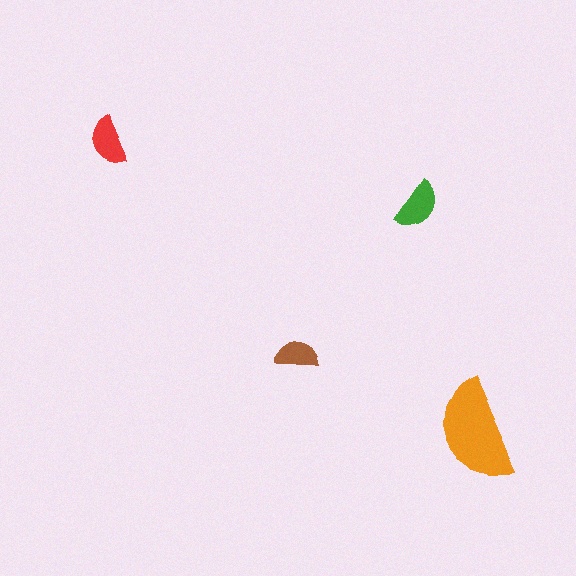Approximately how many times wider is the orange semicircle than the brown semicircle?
About 2.5 times wider.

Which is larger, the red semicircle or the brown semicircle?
The red one.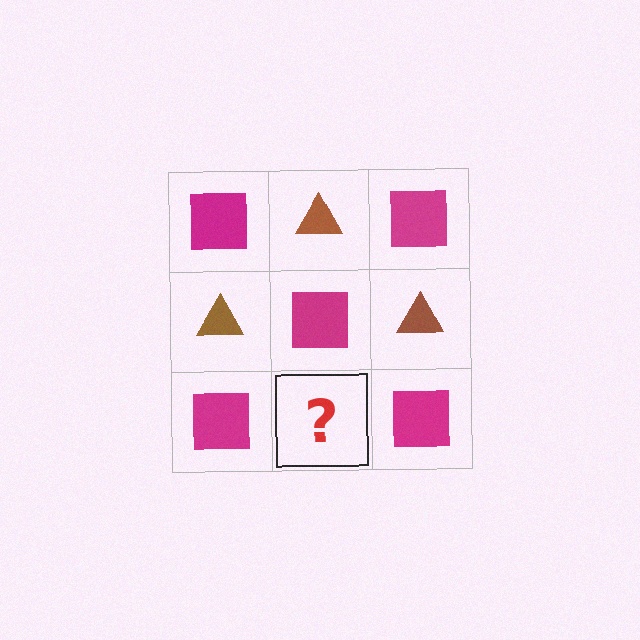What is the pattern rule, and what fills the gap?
The rule is that it alternates magenta square and brown triangle in a checkerboard pattern. The gap should be filled with a brown triangle.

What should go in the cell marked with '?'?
The missing cell should contain a brown triangle.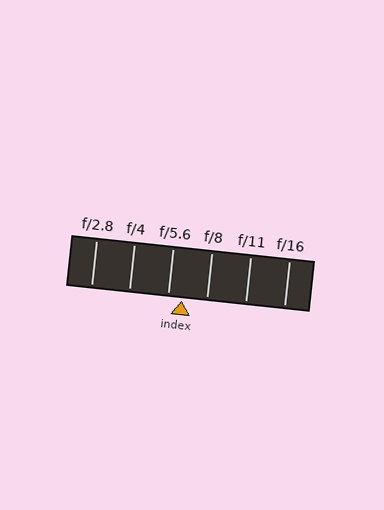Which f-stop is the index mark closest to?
The index mark is closest to f/5.6.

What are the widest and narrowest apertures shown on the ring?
The widest aperture shown is f/2.8 and the narrowest is f/16.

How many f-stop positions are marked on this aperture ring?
There are 6 f-stop positions marked.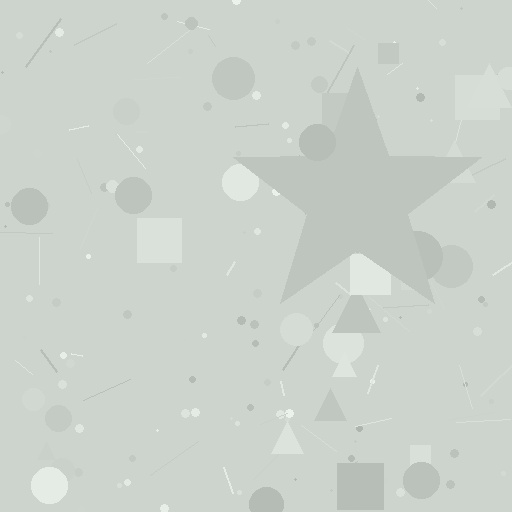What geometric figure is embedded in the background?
A star is embedded in the background.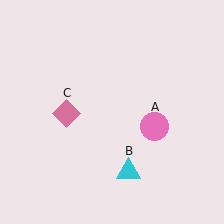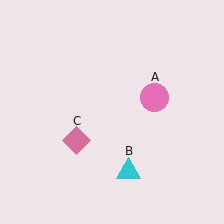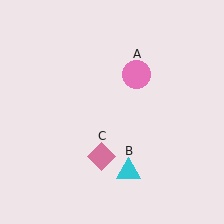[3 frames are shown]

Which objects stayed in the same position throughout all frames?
Cyan triangle (object B) remained stationary.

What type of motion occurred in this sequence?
The pink circle (object A), pink diamond (object C) rotated counterclockwise around the center of the scene.